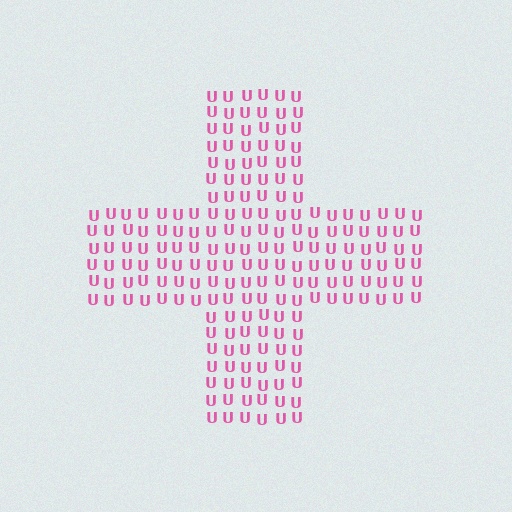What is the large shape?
The large shape is a cross.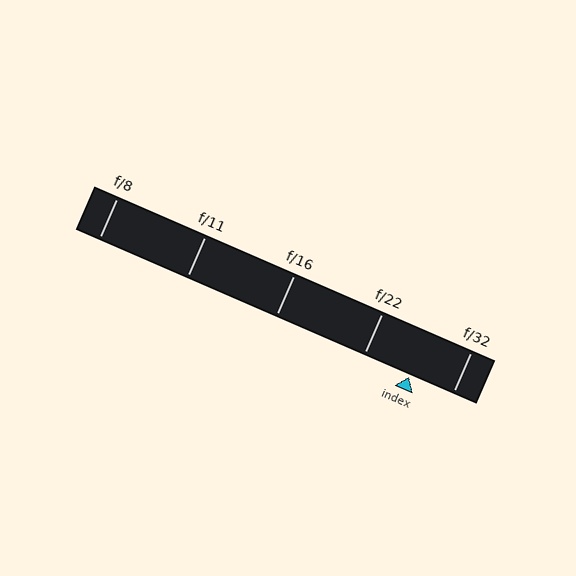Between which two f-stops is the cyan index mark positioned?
The index mark is between f/22 and f/32.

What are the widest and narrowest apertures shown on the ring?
The widest aperture shown is f/8 and the narrowest is f/32.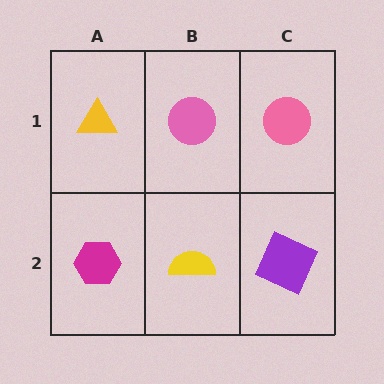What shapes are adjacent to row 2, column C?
A pink circle (row 1, column C), a yellow semicircle (row 2, column B).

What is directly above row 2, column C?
A pink circle.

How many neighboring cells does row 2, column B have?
3.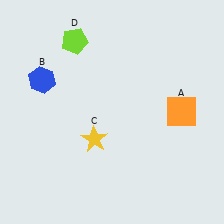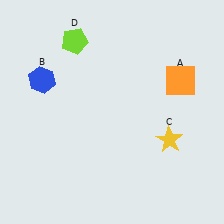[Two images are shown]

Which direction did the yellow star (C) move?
The yellow star (C) moved right.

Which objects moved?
The objects that moved are: the orange square (A), the yellow star (C).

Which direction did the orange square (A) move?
The orange square (A) moved up.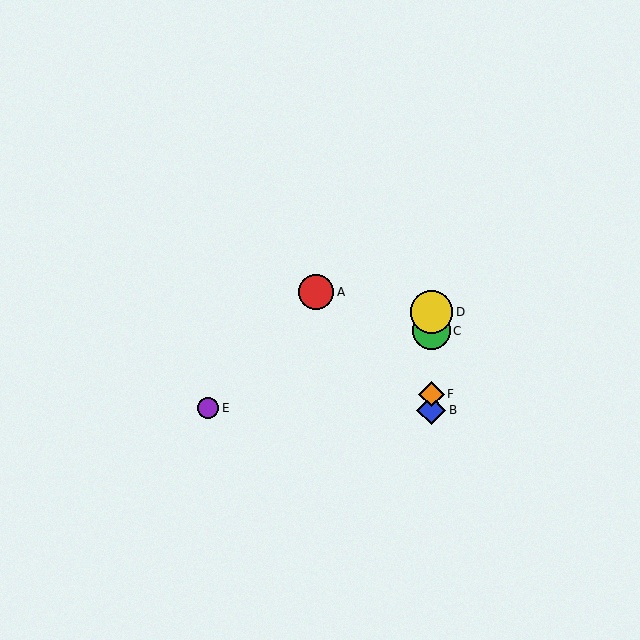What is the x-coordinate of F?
Object F is at x≈431.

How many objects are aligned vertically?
4 objects (B, C, D, F) are aligned vertically.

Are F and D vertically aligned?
Yes, both are at x≈431.